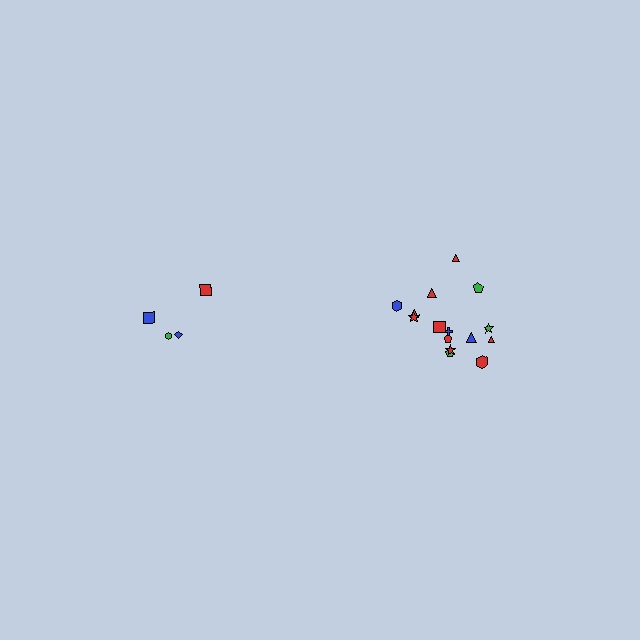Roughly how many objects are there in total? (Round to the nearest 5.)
Roughly 20 objects in total.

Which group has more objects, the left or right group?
The right group.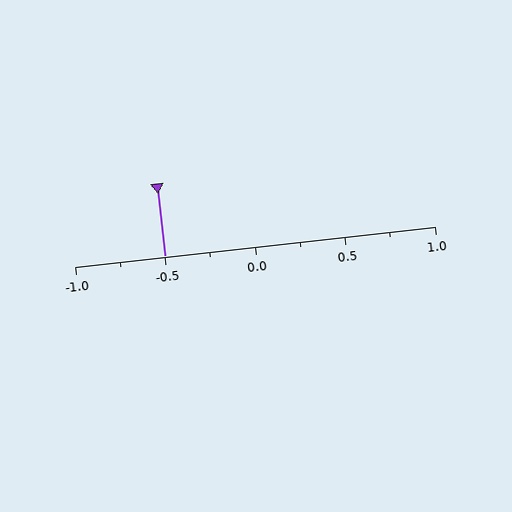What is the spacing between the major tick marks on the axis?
The major ticks are spaced 0.5 apart.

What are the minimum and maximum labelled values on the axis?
The axis runs from -1.0 to 1.0.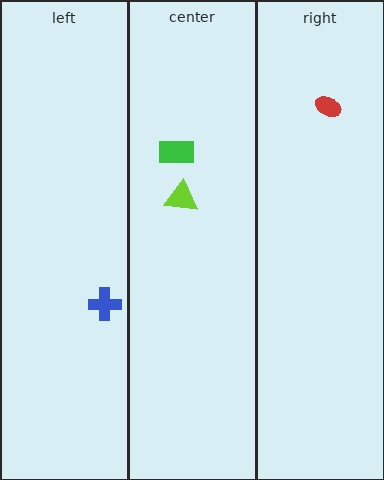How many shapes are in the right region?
1.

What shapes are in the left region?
The blue cross.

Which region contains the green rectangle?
The center region.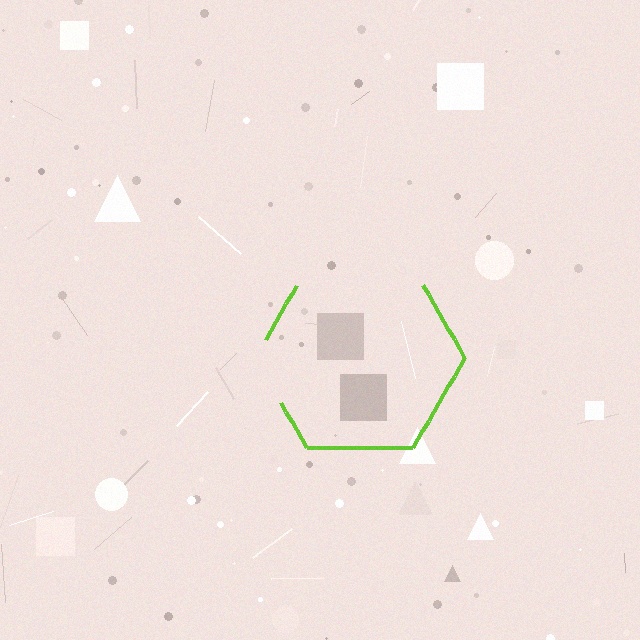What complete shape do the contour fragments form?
The contour fragments form a hexagon.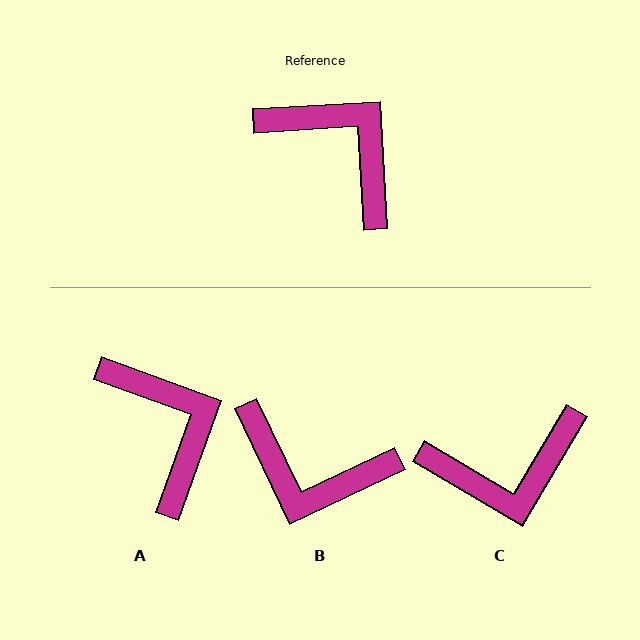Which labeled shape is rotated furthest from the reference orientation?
B, about 158 degrees away.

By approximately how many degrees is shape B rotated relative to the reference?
Approximately 158 degrees clockwise.